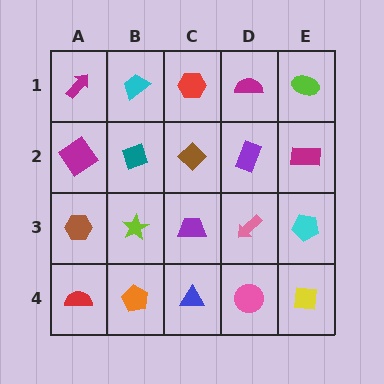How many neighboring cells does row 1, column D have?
3.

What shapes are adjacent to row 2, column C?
A red hexagon (row 1, column C), a purple trapezoid (row 3, column C), a teal diamond (row 2, column B), a purple rectangle (row 2, column D).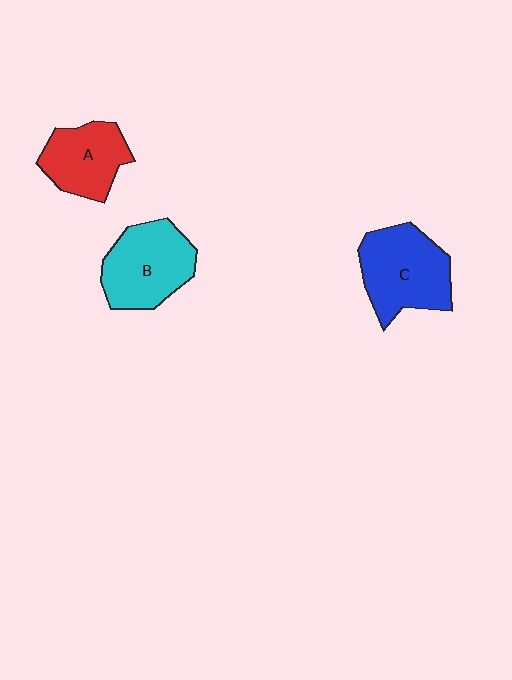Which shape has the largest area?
Shape C (blue).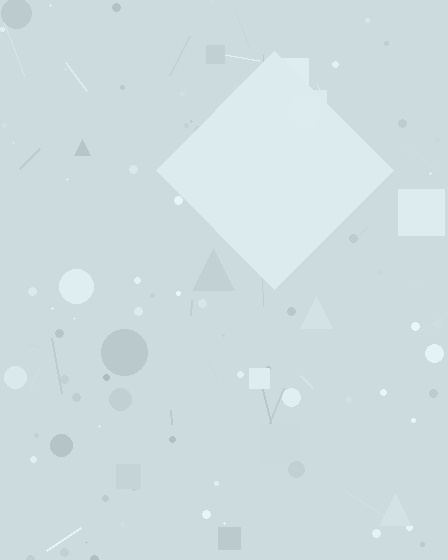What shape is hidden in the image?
A diamond is hidden in the image.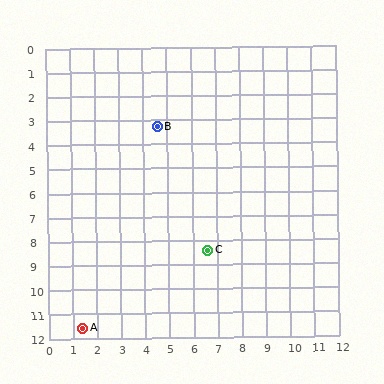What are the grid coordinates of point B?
Point B is at approximately (4.6, 3.3).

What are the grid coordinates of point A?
Point A is at approximately (1.4, 11.6).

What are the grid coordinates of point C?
Point C is at approximately (6.6, 8.4).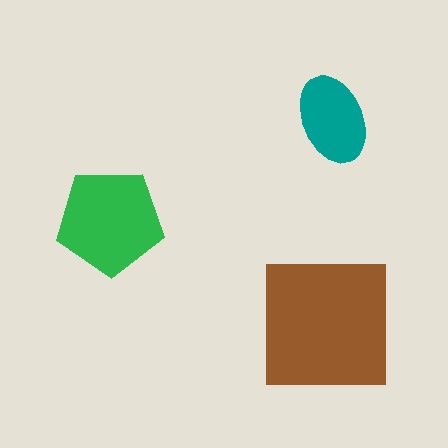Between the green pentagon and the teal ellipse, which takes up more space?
The green pentagon.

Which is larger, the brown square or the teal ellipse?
The brown square.